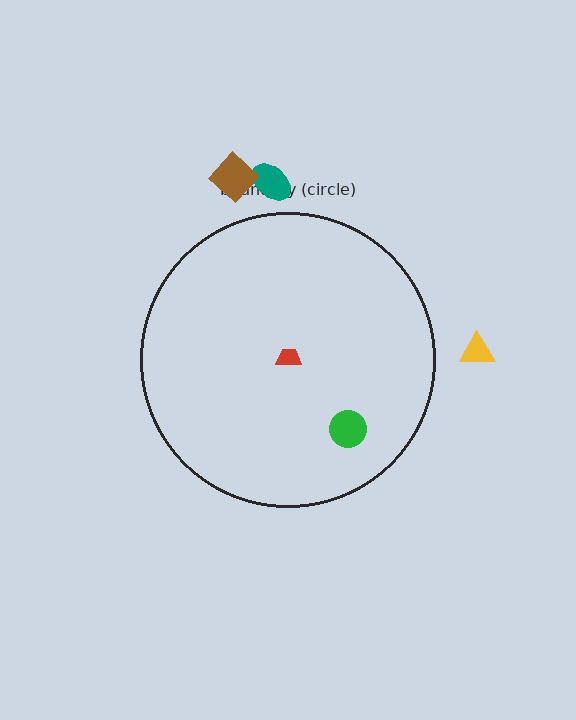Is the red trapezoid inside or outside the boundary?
Inside.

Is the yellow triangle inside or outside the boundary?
Outside.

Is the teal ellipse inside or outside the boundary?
Outside.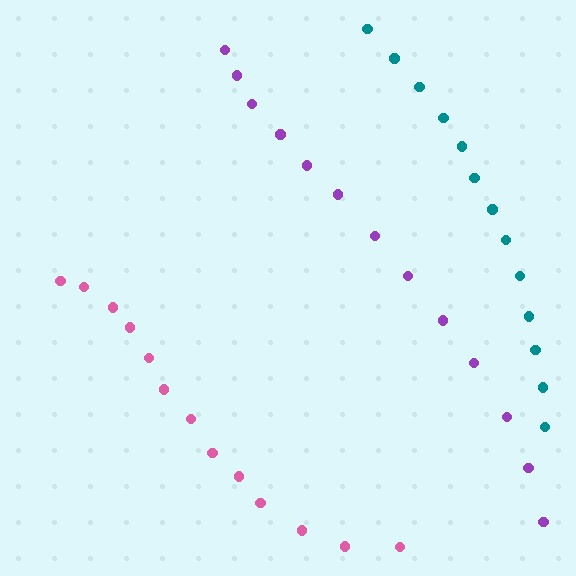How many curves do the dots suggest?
There are 3 distinct paths.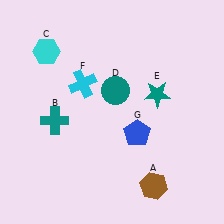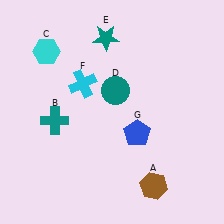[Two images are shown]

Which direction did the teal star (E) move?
The teal star (E) moved up.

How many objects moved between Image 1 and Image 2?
1 object moved between the two images.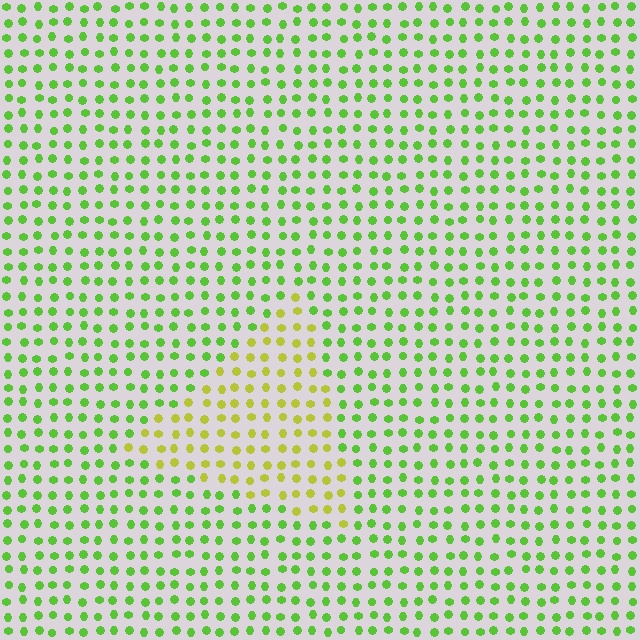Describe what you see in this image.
The image is filled with small lime elements in a uniform arrangement. A triangle-shaped region is visible where the elements are tinted to a slightly different hue, forming a subtle color boundary.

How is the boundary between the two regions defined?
The boundary is defined purely by a slight shift in hue (about 40 degrees). Spacing, size, and orientation are identical on both sides.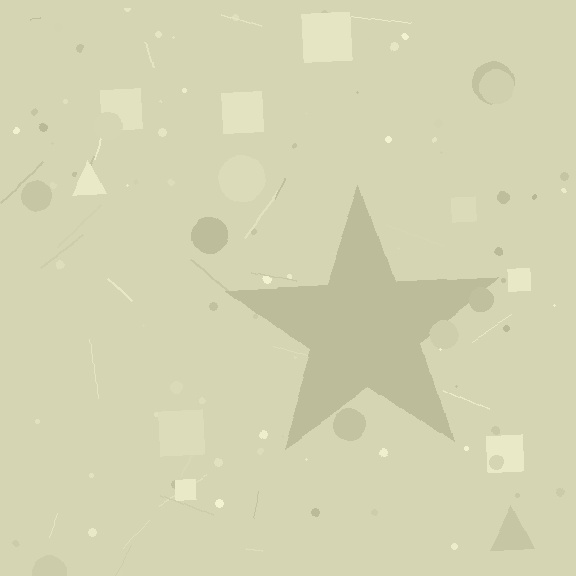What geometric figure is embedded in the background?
A star is embedded in the background.